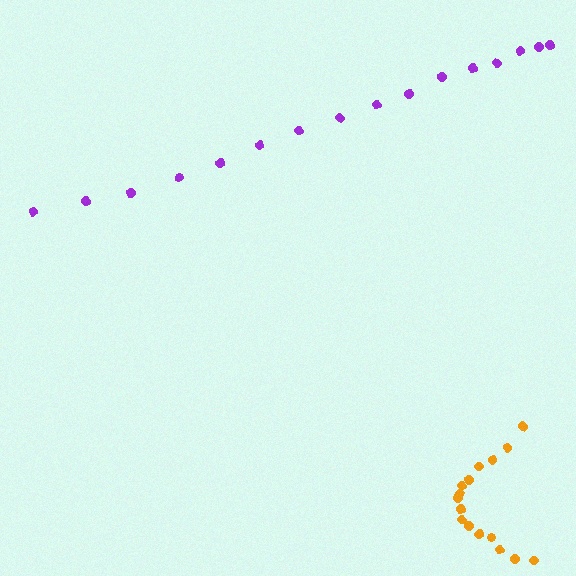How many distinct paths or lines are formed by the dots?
There are 2 distinct paths.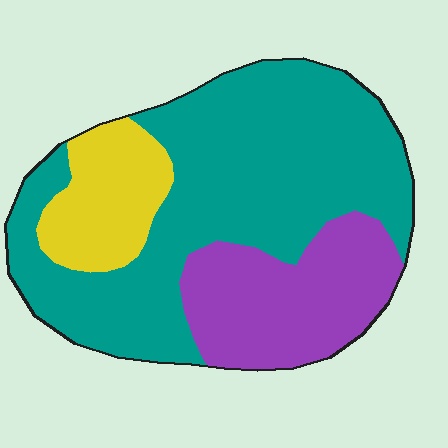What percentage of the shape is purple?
Purple covers 25% of the shape.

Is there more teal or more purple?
Teal.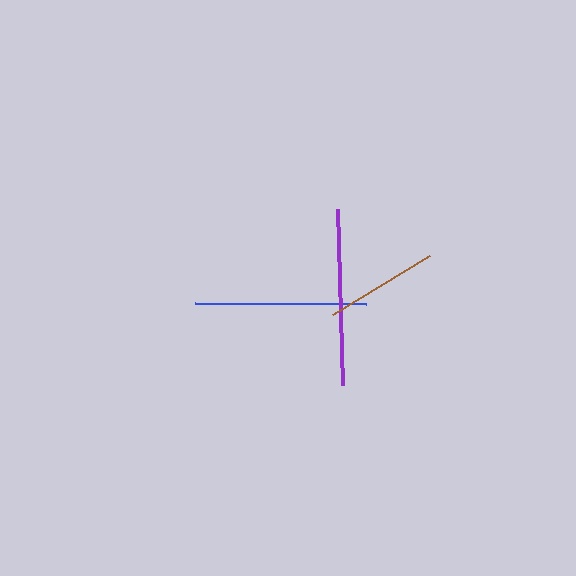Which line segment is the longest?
The purple line is the longest at approximately 176 pixels.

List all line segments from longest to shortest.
From longest to shortest: purple, blue, brown.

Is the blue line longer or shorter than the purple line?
The purple line is longer than the blue line.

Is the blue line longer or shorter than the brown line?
The blue line is longer than the brown line.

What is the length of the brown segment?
The brown segment is approximately 114 pixels long.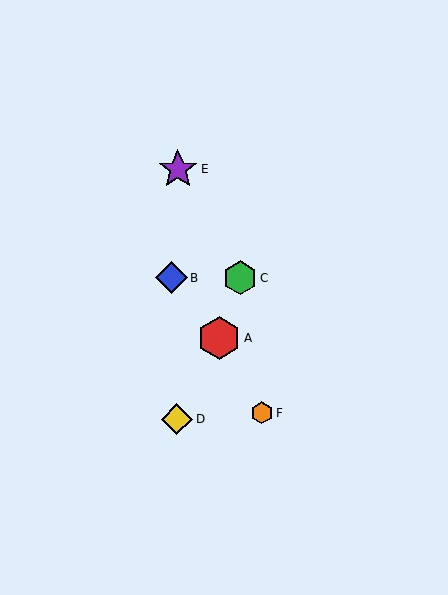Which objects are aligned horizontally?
Objects B, C are aligned horizontally.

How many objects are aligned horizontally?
2 objects (B, C) are aligned horizontally.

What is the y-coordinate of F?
Object F is at y≈413.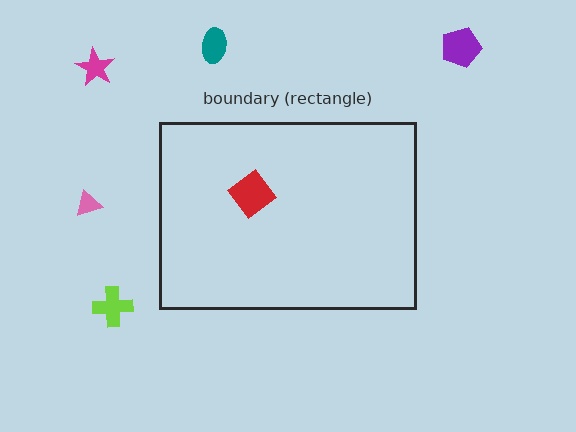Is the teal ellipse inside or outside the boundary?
Outside.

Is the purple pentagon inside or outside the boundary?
Outside.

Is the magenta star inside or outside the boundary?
Outside.